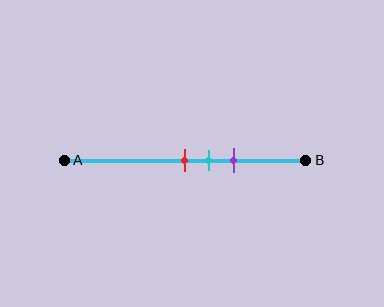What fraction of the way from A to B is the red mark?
The red mark is approximately 50% (0.5) of the way from A to B.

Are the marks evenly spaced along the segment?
Yes, the marks are approximately evenly spaced.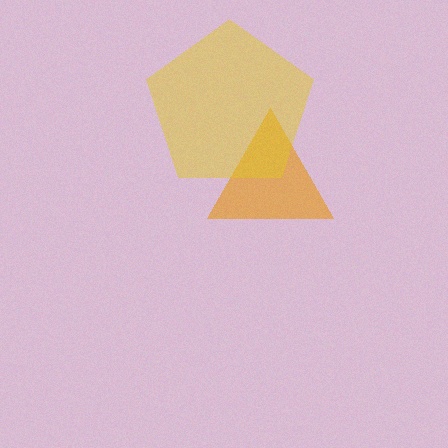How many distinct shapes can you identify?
There are 2 distinct shapes: an orange triangle, a yellow pentagon.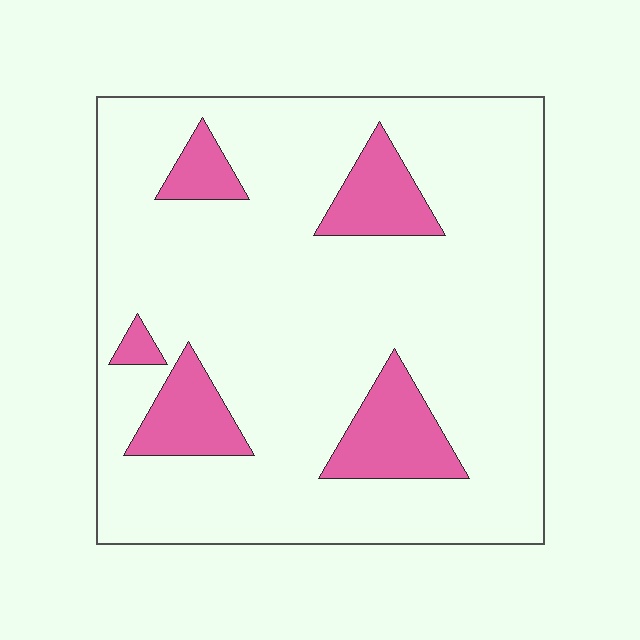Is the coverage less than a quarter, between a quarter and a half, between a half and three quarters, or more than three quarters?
Less than a quarter.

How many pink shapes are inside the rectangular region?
5.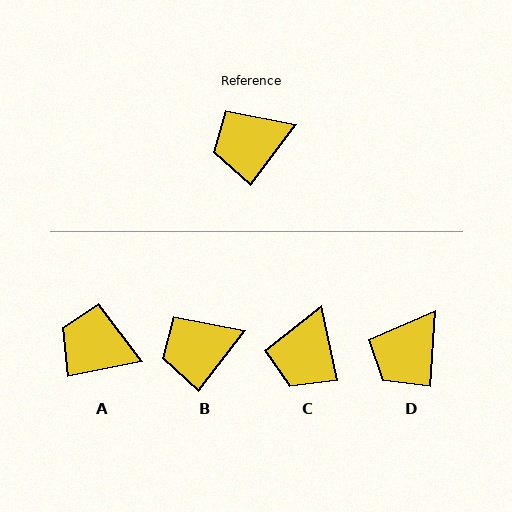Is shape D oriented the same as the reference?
No, it is off by about 34 degrees.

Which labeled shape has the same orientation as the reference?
B.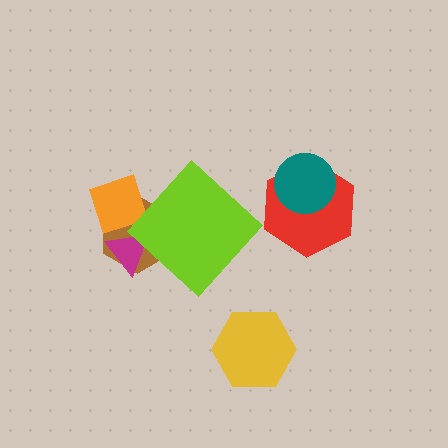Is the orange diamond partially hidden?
No, no other shape covers it.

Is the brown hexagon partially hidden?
Yes, it is partially covered by another shape.